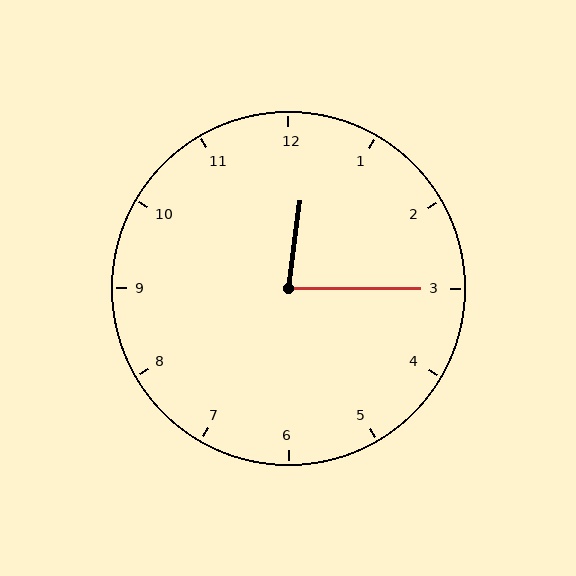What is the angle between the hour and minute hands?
Approximately 82 degrees.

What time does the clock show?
12:15.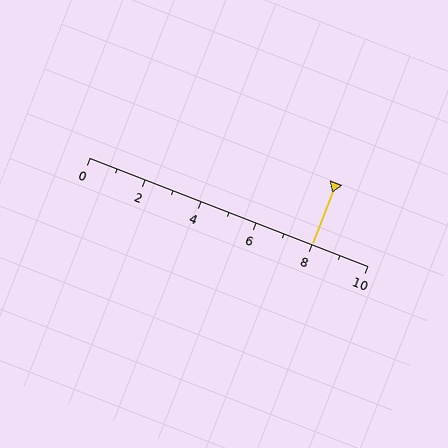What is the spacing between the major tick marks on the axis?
The major ticks are spaced 2 apart.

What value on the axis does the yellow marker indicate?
The marker indicates approximately 8.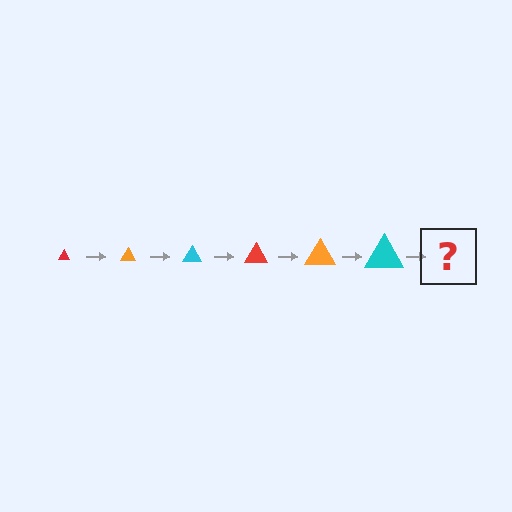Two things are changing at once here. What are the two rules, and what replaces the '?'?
The two rules are that the triangle grows larger each step and the color cycles through red, orange, and cyan. The '?' should be a red triangle, larger than the previous one.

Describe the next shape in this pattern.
It should be a red triangle, larger than the previous one.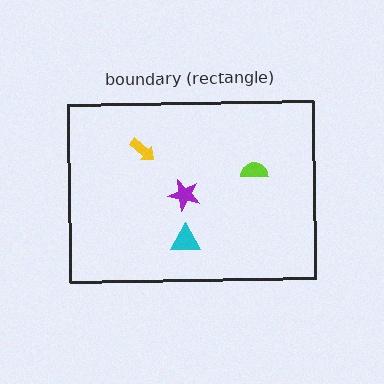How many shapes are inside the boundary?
4 inside, 0 outside.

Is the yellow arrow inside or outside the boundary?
Inside.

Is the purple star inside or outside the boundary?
Inside.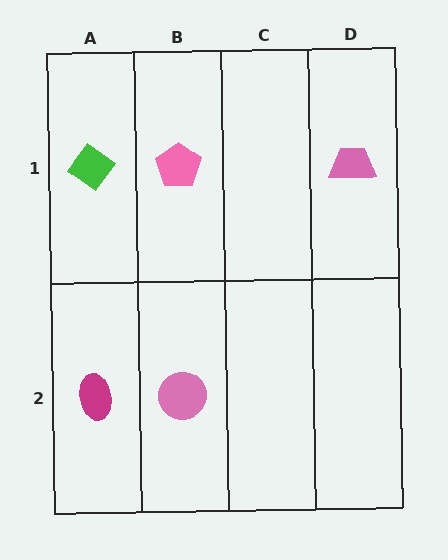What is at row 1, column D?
A pink trapezoid.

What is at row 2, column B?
A pink circle.